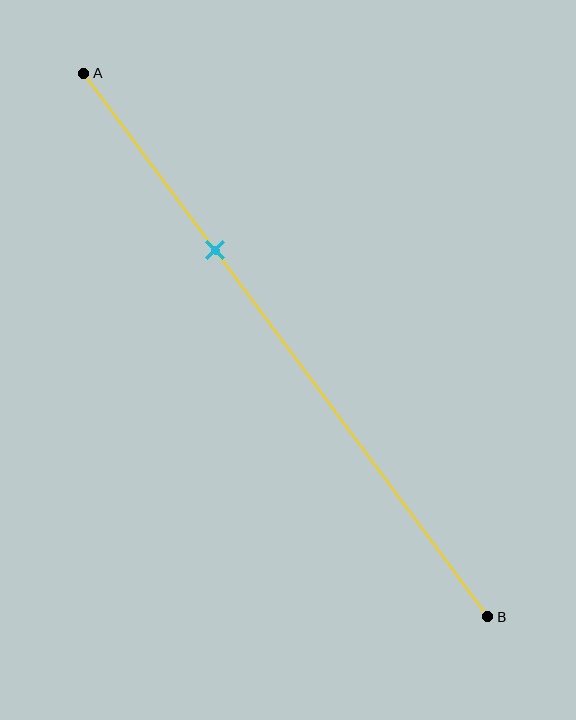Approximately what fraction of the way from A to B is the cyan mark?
The cyan mark is approximately 35% of the way from A to B.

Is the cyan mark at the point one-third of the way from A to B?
Yes, the mark is approximately at the one-third point.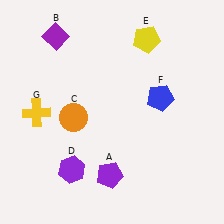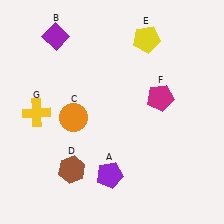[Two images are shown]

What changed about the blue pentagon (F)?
In Image 1, F is blue. In Image 2, it changed to magenta.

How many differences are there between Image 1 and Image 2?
There are 2 differences between the two images.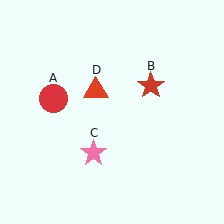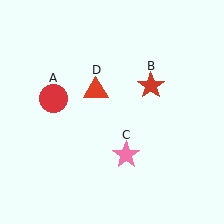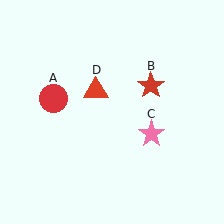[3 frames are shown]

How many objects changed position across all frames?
1 object changed position: pink star (object C).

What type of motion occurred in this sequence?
The pink star (object C) rotated counterclockwise around the center of the scene.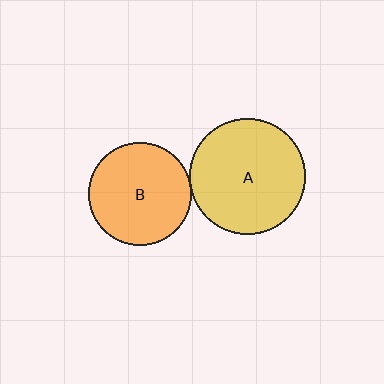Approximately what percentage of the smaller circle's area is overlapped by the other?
Approximately 5%.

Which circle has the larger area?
Circle A (yellow).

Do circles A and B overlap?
Yes.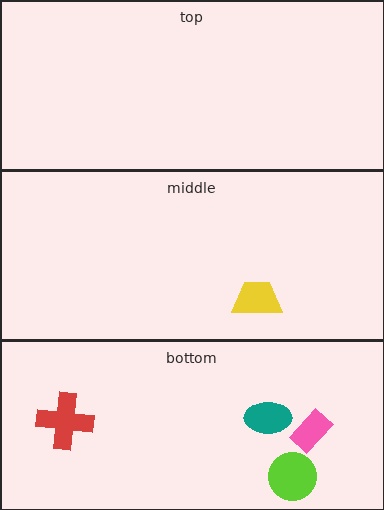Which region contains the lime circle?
The bottom region.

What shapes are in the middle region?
The yellow trapezoid.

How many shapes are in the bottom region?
4.